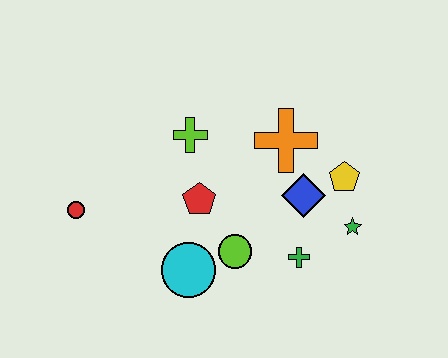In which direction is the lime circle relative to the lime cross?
The lime circle is below the lime cross.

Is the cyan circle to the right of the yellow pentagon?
No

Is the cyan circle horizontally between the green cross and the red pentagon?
No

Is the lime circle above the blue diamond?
No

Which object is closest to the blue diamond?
The yellow pentagon is closest to the blue diamond.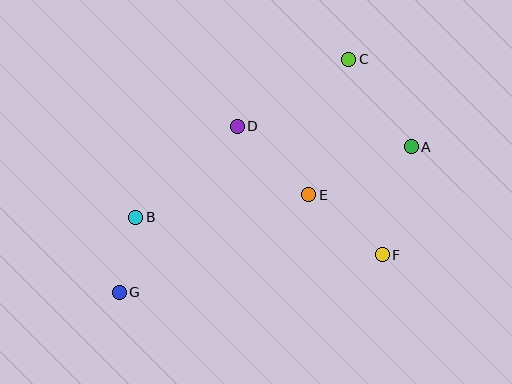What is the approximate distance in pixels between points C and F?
The distance between C and F is approximately 198 pixels.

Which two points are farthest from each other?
Points C and G are farthest from each other.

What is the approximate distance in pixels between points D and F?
The distance between D and F is approximately 194 pixels.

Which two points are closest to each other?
Points B and G are closest to each other.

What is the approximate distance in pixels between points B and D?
The distance between B and D is approximately 137 pixels.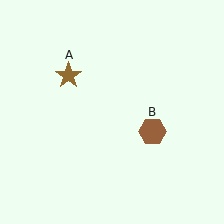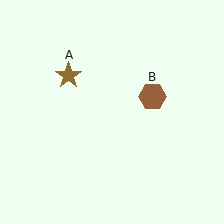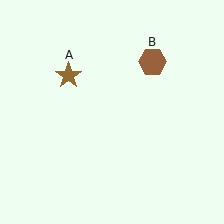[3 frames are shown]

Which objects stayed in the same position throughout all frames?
Brown star (object A) remained stationary.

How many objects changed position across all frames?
1 object changed position: brown hexagon (object B).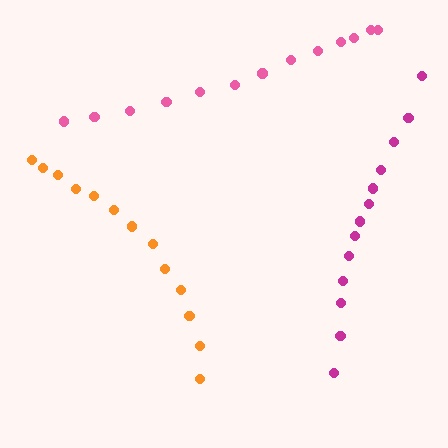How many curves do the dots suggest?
There are 3 distinct paths.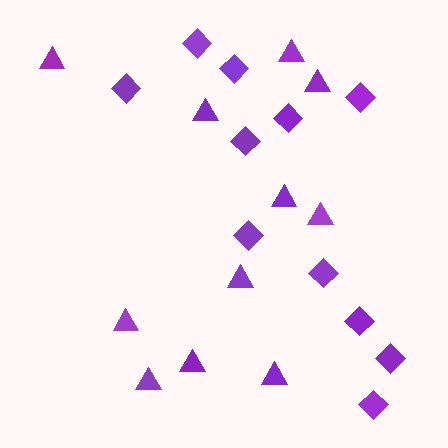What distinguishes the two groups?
There are 2 groups: one group of triangles (11) and one group of diamonds (11).